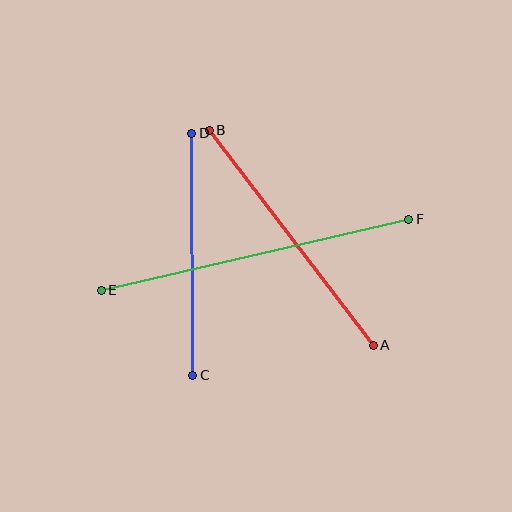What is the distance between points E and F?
The distance is approximately 315 pixels.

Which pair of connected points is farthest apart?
Points E and F are farthest apart.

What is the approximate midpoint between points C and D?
The midpoint is at approximately (192, 254) pixels.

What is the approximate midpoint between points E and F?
The midpoint is at approximately (255, 255) pixels.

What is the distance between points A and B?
The distance is approximately 270 pixels.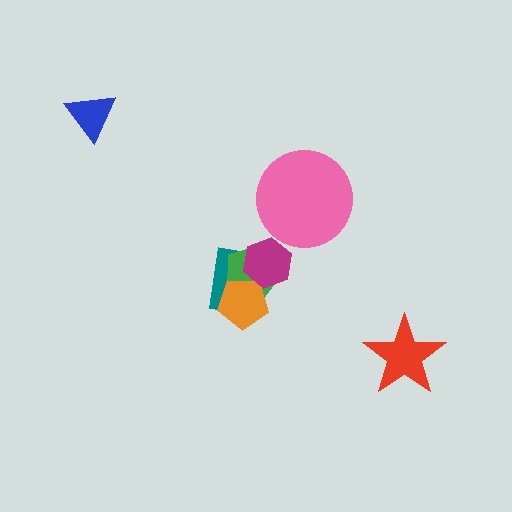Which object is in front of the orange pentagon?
The magenta hexagon is in front of the orange pentagon.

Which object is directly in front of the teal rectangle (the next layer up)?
The green pentagon is directly in front of the teal rectangle.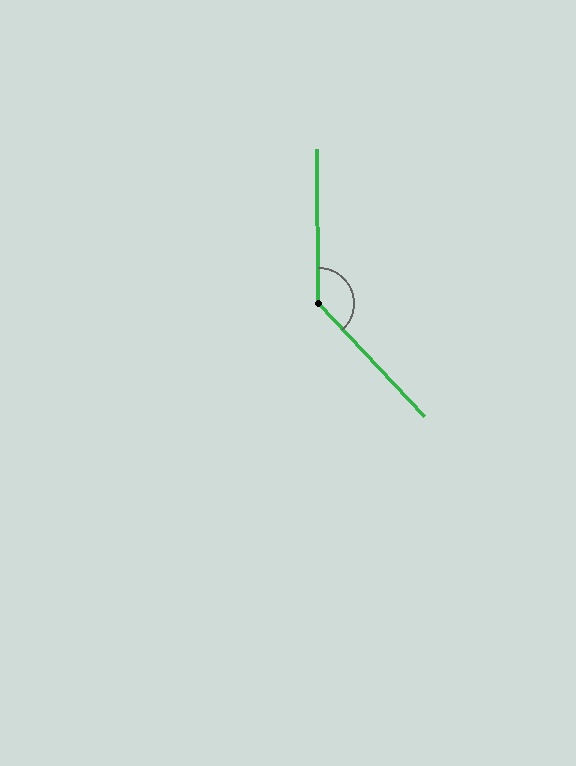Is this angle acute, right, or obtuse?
It is obtuse.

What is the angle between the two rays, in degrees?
Approximately 137 degrees.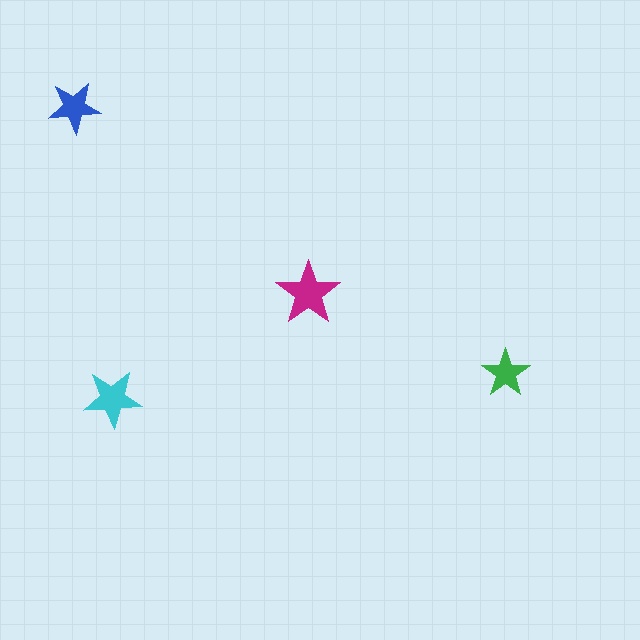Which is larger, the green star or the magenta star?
The magenta one.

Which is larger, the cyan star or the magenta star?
The magenta one.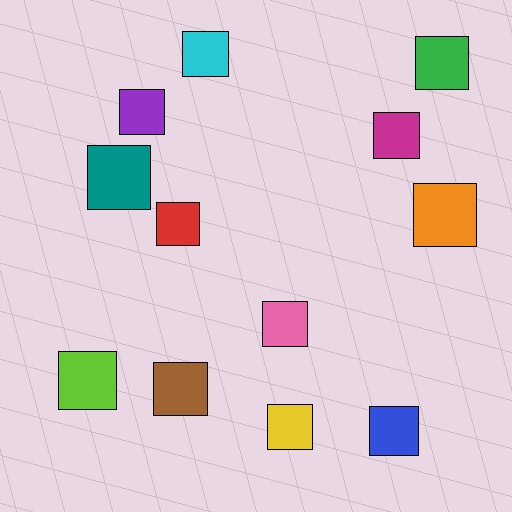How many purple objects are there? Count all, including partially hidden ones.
There is 1 purple object.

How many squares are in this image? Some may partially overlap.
There are 12 squares.